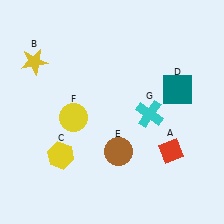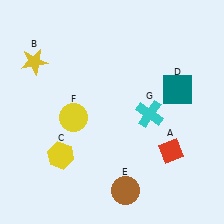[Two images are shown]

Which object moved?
The brown circle (E) moved down.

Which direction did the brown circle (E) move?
The brown circle (E) moved down.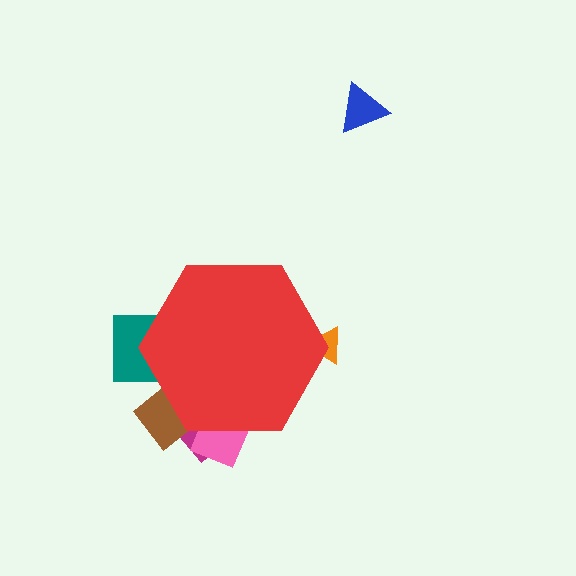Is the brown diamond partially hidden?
Yes, the brown diamond is partially hidden behind the red hexagon.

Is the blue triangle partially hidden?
No, the blue triangle is fully visible.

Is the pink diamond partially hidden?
Yes, the pink diamond is partially hidden behind the red hexagon.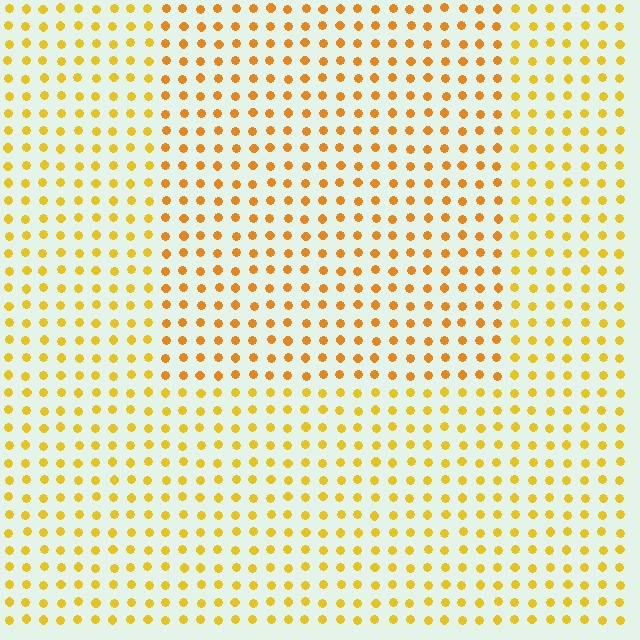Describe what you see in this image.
The image is filled with small yellow elements in a uniform arrangement. A rectangle-shaped region is visible where the elements are tinted to a slightly different hue, forming a subtle color boundary.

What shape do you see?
I see a rectangle.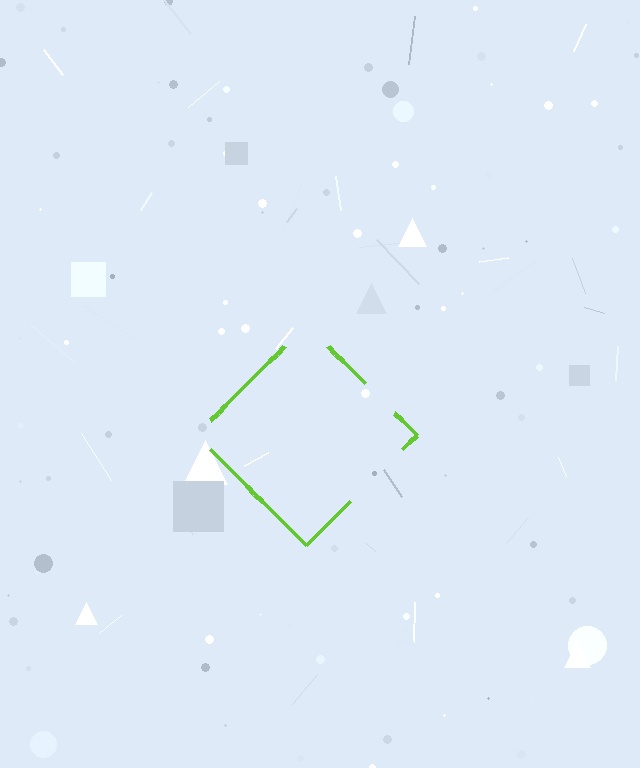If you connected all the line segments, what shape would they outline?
They would outline a diamond.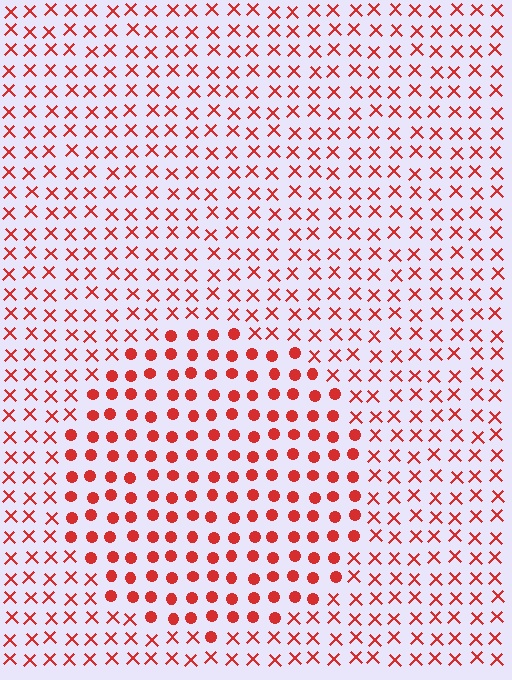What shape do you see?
I see a circle.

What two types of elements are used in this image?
The image uses circles inside the circle region and X marks outside it.